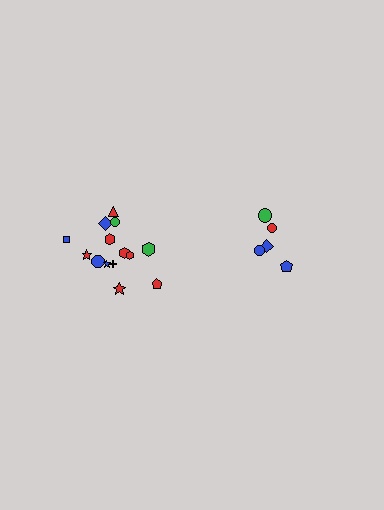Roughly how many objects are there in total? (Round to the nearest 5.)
Roughly 20 objects in total.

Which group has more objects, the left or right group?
The left group.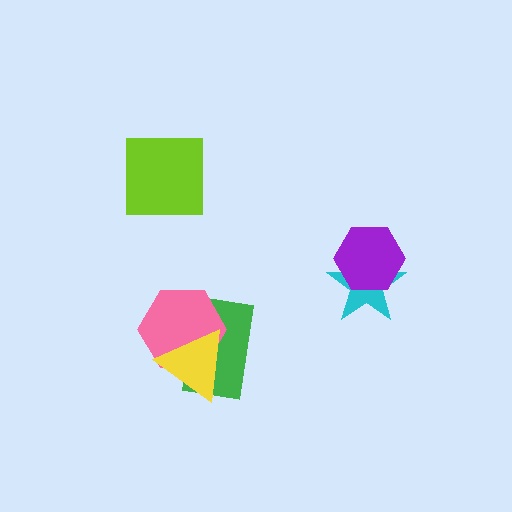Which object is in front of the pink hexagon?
The yellow triangle is in front of the pink hexagon.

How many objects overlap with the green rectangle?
2 objects overlap with the green rectangle.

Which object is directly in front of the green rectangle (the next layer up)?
The pink hexagon is directly in front of the green rectangle.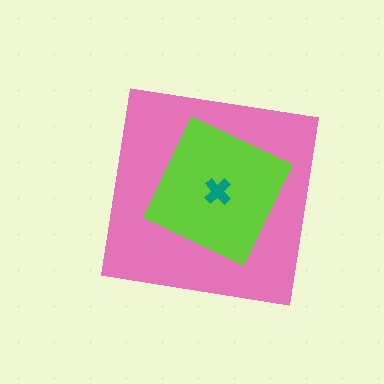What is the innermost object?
The teal cross.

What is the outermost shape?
The pink square.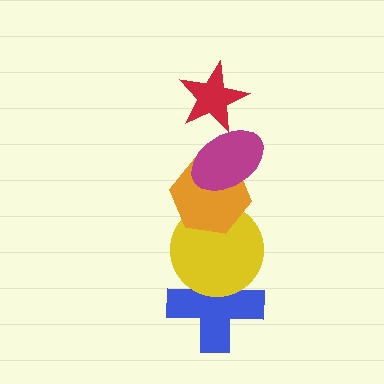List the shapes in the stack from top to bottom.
From top to bottom: the red star, the magenta ellipse, the orange hexagon, the yellow circle, the blue cross.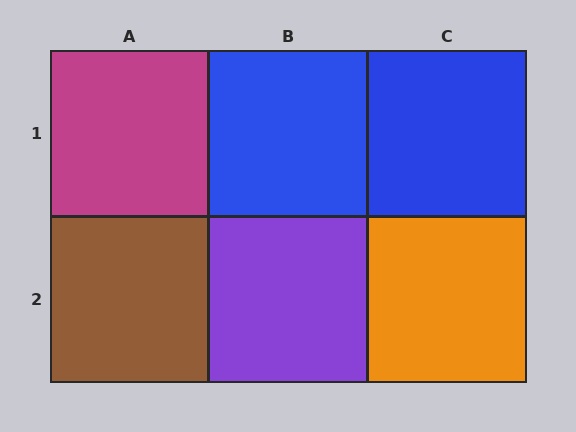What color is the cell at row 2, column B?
Purple.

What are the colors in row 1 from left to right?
Magenta, blue, blue.